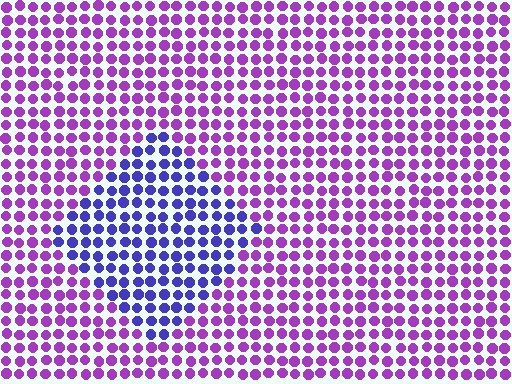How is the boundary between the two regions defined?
The boundary is defined purely by a slight shift in hue (about 44 degrees). Spacing, size, and orientation are identical on both sides.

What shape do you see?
I see a diamond.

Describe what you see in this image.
The image is filled with small purple elements in a uniform arrangement. A diamond-shaped region is visible where the elements are tinted to a slightly different hue, forming a subtle color boundary.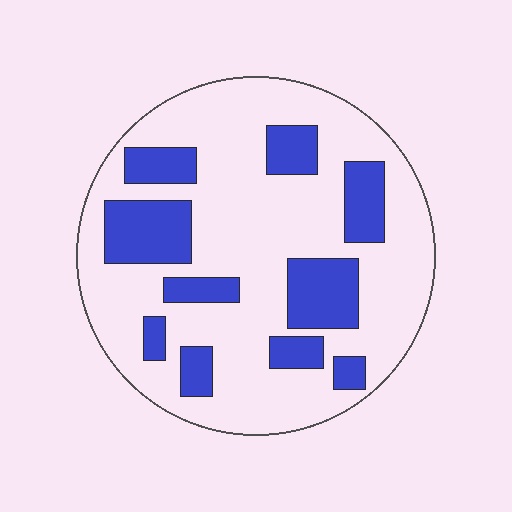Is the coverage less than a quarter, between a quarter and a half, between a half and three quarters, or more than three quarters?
Between a quarter and a half.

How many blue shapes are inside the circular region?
10.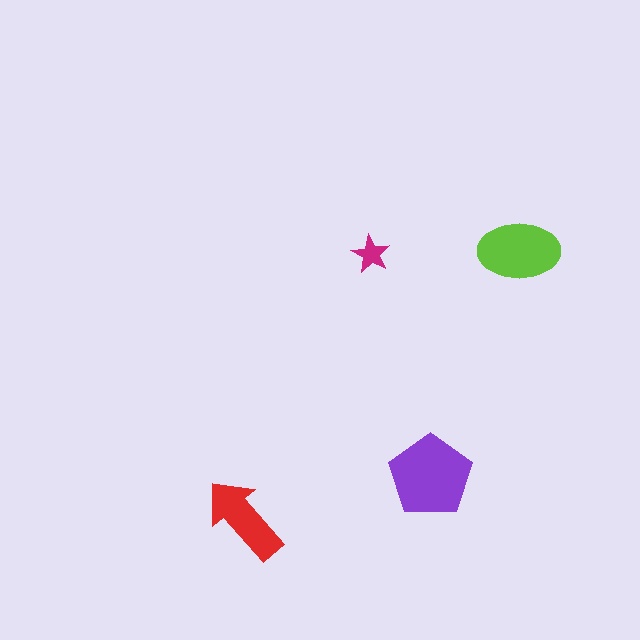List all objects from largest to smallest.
The purple pentagon, the lime ellipse, the red arrow, the magenta star.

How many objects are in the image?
There are 4 objects in the image.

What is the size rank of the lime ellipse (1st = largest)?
2nd.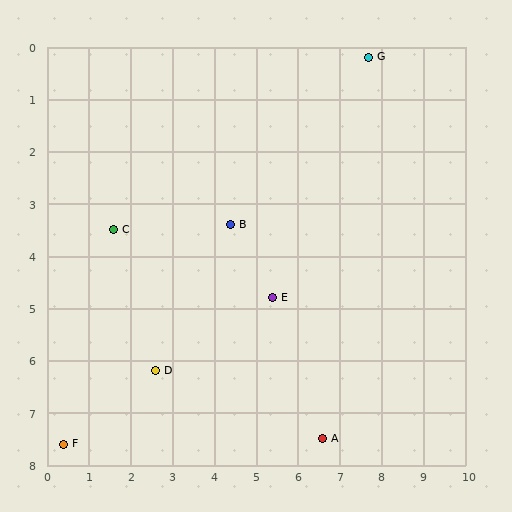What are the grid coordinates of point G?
Point G is at approximately (7.7, 0.2).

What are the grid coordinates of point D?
Point D is at approximately (2.6, 6.2).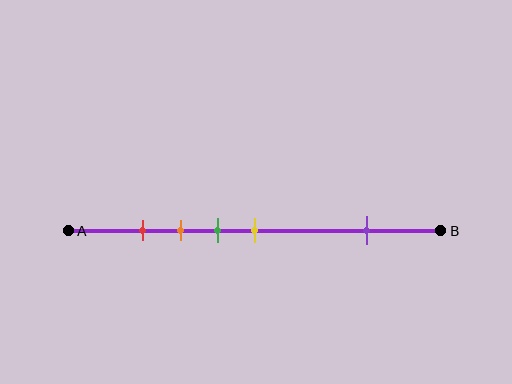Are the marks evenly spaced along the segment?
No, the marks are not evenly spaced.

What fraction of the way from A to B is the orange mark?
The orange mark is approximately 30% (0.3) of the way from A to B.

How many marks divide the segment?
There are 5 marks dividing the segment.